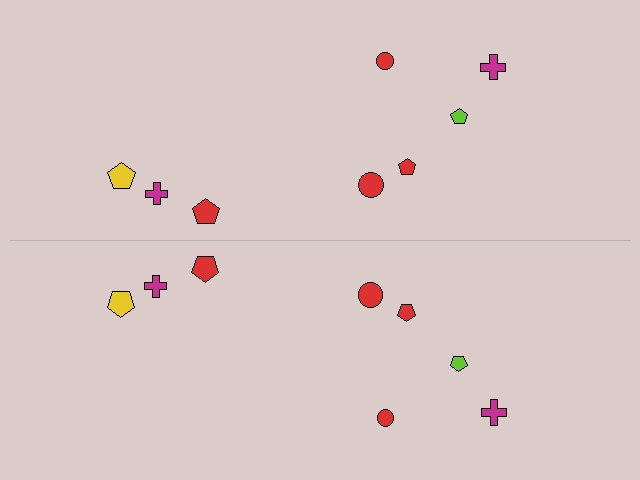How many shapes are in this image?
There are 16 shapes in this image.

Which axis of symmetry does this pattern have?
The pattern has a horizontal axis of symmetry running through the center of the image.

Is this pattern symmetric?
Yes, this pattern has bilateral (reflection) symmetry.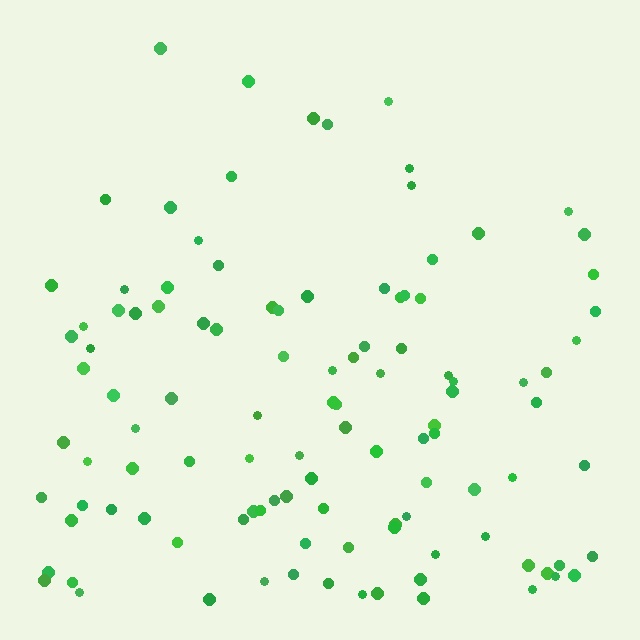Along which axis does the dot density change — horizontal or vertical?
Vertical.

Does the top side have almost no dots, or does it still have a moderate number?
Still a moderate number, just noticeably fewer than the bottom.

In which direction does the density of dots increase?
From top to bottom, with the bottom side densest.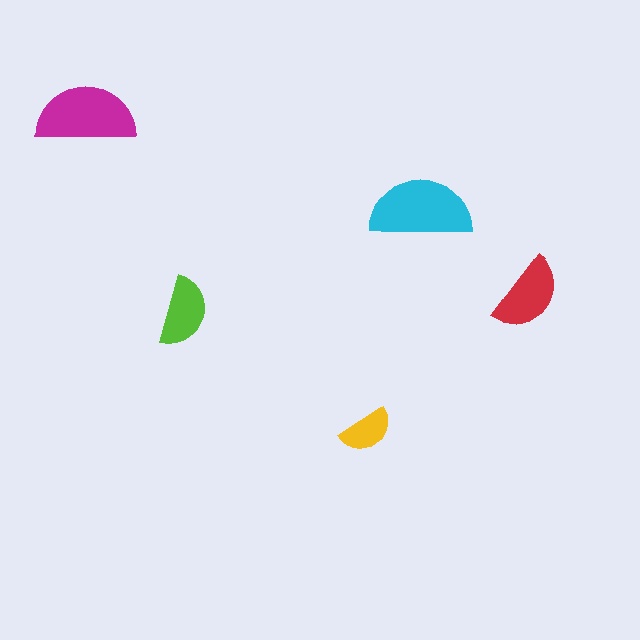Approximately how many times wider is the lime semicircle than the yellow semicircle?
About 1.5 times wider.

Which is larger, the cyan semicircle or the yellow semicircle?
The cyan one.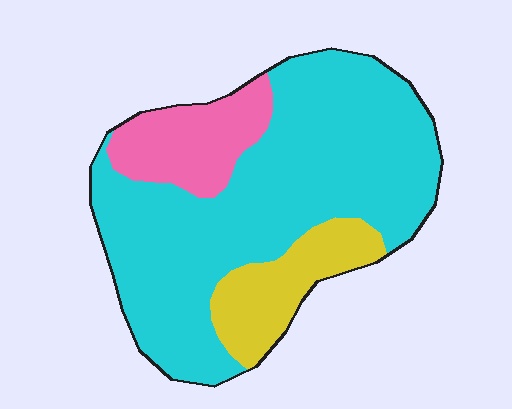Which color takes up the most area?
Cyan, at roughly 70%.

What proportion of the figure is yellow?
Yellow covers 15% of the figure.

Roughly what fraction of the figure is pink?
Pink covers around 15% of the figure.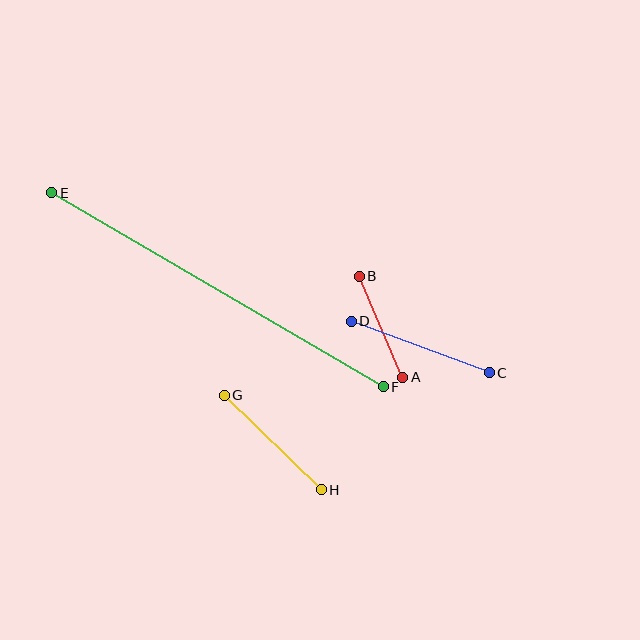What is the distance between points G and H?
The distance is approximately 136 pixels.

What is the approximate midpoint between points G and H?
The midpoint is at approximately (273, 443) pixels.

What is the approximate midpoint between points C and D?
The midpoint is at approximately (420, 347) pixels.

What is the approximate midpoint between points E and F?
The midpoint is at approximately (217, 290) pixels.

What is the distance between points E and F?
The distance is approximately 384 pixels.